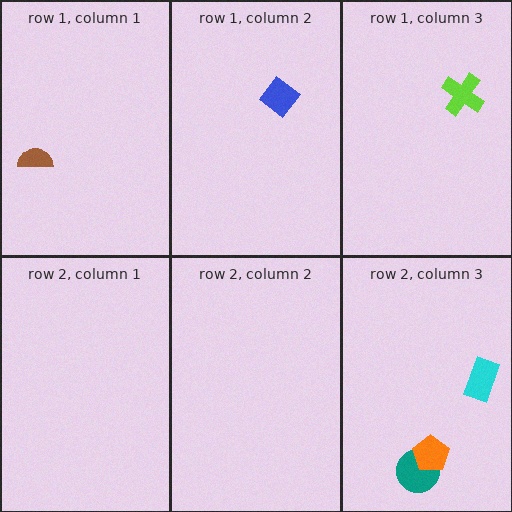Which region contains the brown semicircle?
The row 1, column 1 region.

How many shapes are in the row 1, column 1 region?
1.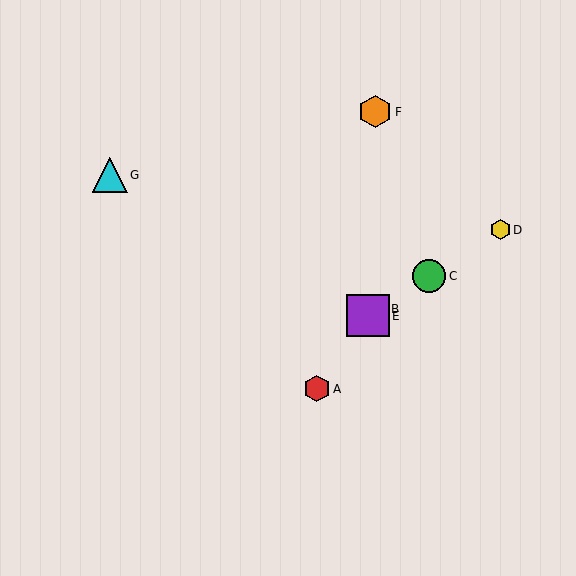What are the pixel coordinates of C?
Object C is at (429, 276).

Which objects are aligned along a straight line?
Objects B, C, D, E are aligned along a straight line.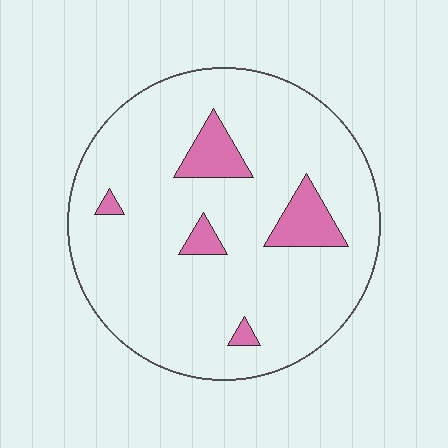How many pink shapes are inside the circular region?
5.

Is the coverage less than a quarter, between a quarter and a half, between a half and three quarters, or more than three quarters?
Less than a quarter.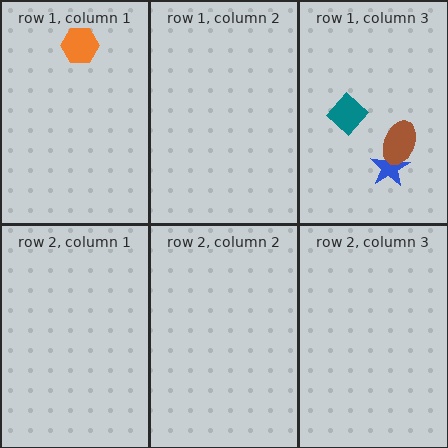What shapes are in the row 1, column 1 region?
The orange hexagon.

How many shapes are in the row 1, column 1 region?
1.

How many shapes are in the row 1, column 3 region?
3.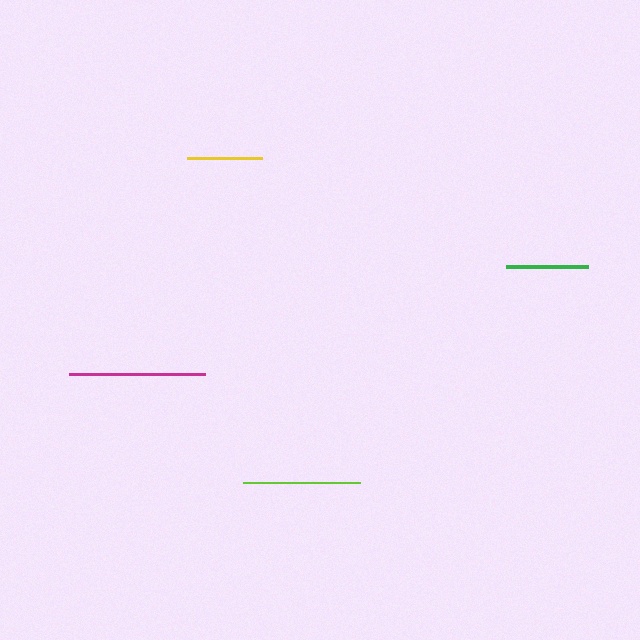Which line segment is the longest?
The magenta line is the longest at approximately 136 pixels.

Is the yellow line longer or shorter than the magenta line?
The magenta line is longer than the yellow line.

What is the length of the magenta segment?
The magenta segment is approximately 136 pixels long.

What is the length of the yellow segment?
The yellow segment is approximately 74 pixels long.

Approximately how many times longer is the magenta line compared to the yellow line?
The magenta line is approximately 1.8 times the length of the yellow line.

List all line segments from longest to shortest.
From longest to shortest: magenta, lime, green, yellow.